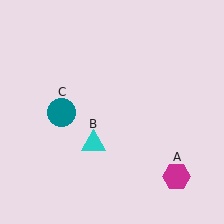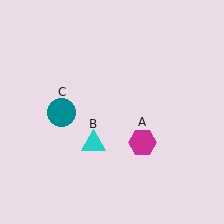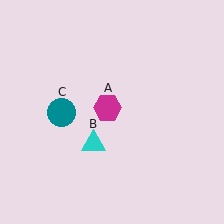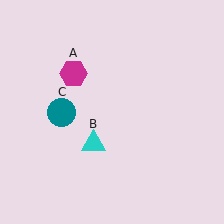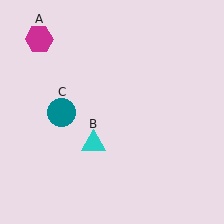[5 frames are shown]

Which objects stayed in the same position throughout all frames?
Cyan triangle (object B) and teal circle (object C) remained stationary.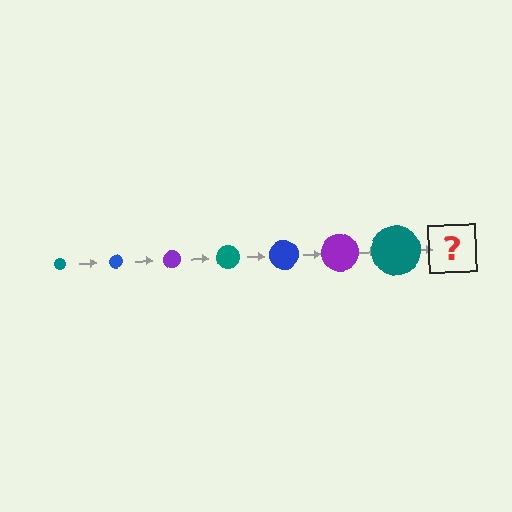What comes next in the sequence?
The next element should be a blue circle, larger than the previous one.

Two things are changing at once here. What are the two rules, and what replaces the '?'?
The two rules are that the circle grows larger each step and the color cycles through teal, blue, and purple. The '?' should be a blue circle, larger than the previous one.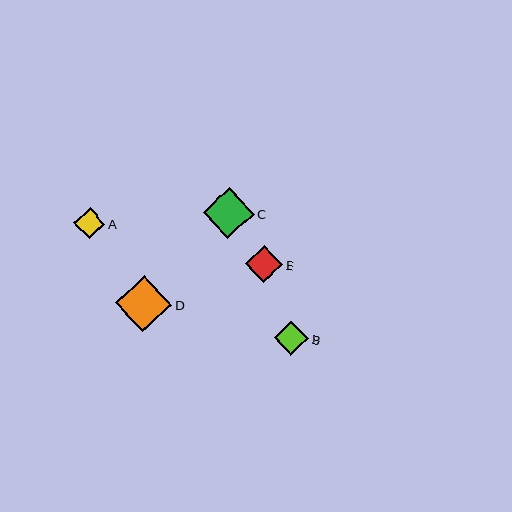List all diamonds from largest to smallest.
From largest to smallest: D, C, E, B, A.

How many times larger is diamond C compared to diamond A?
Diamond C is approximately 1.7 times the size of diamond A.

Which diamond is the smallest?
Diamond A is the smallest with a size of approximately 31 pixels.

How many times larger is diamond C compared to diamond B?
Diamond C is approximately 1.5 times the size of diamond B.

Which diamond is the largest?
Diamond D is the largest with a size of approximately 56 pixels.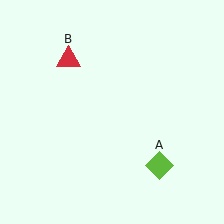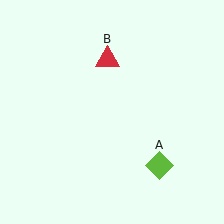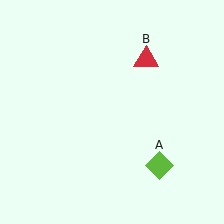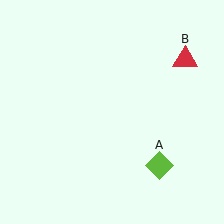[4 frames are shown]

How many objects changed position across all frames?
1 object changed position: red triangle (object B).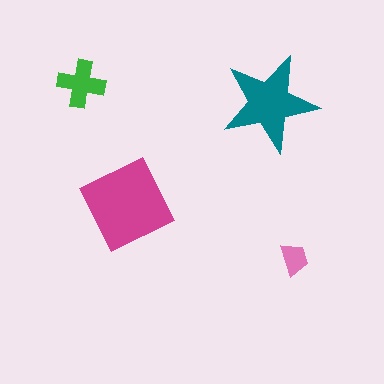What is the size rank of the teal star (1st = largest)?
2nd.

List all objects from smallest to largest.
The pink trapezoid, the green cross, the teal star, the magenta diamond.